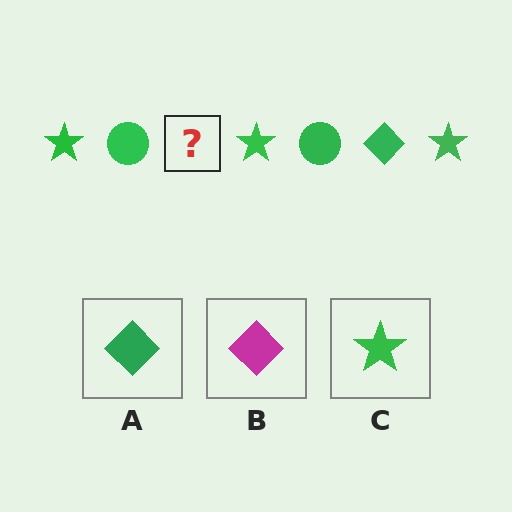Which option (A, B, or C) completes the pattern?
A.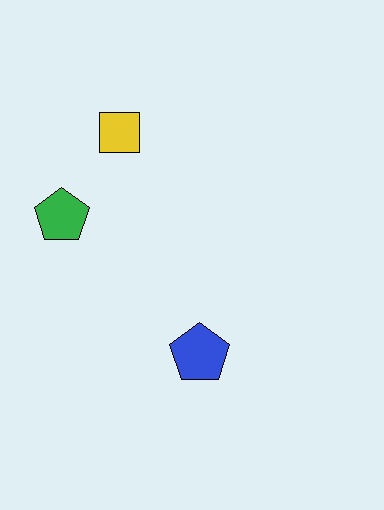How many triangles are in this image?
There are no triangles.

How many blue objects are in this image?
There is 1 blue object.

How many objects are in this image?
There are 3 objects.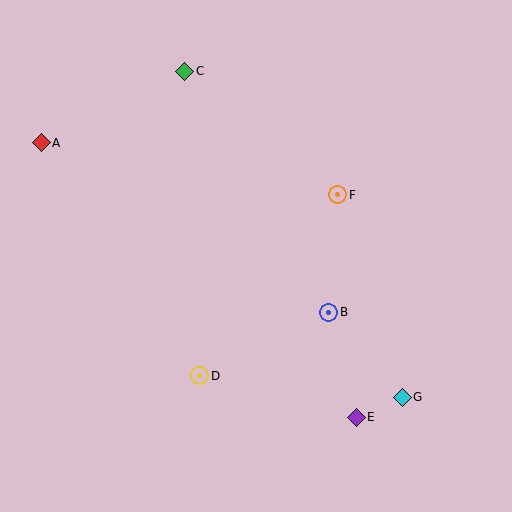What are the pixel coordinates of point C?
Point C is at (185, 71).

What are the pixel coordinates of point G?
Point G is at (402, 397).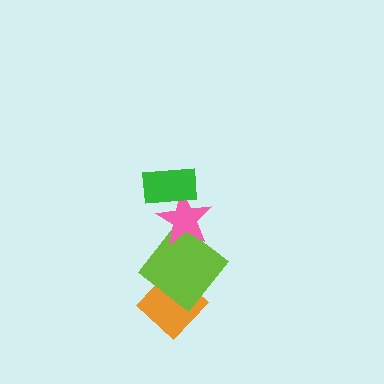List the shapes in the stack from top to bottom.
From top to bottom: the green rectangle, the pink star, the lime diamond, the orange diamond.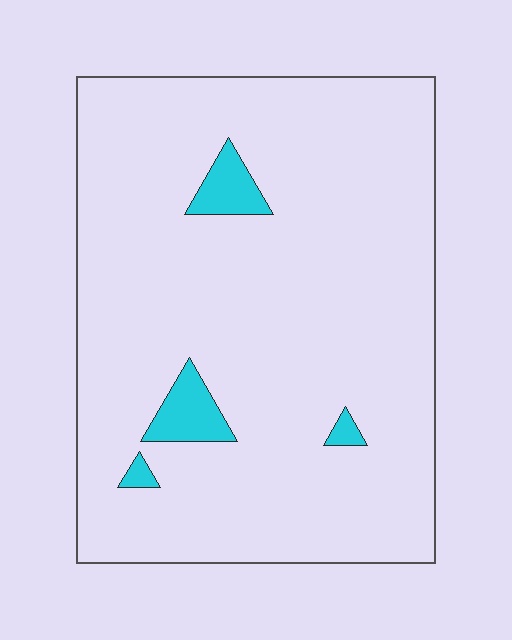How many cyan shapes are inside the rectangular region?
4.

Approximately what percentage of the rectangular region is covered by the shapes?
Approximately 5%.